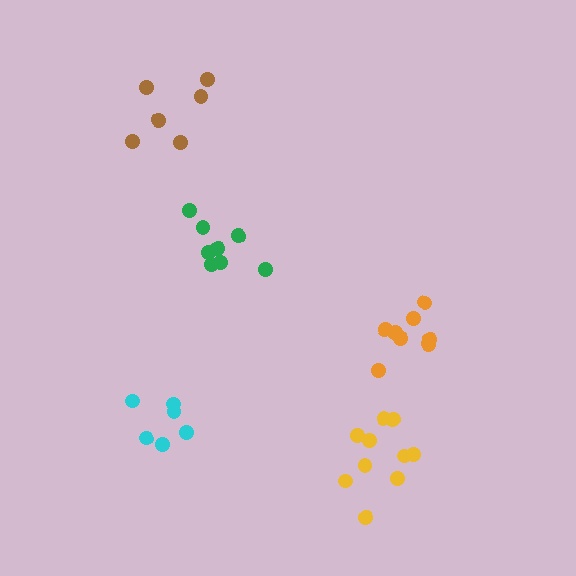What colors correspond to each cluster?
The clusters are colored: orange, green, cyan, brown, yellow.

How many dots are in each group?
Group 1: 8 dots, Group 2: 8 dots, Group 3: 6 dots, Group 4: 6 dots, Group 5: 10 dots (38 total).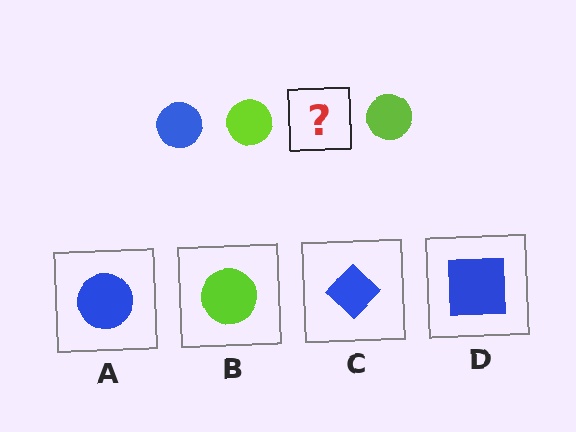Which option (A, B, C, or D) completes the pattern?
A.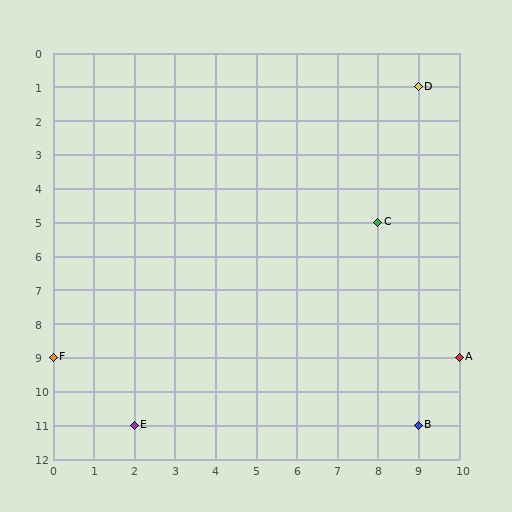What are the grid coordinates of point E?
Point E is at grid coordinates (2, 11).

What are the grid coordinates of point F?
Point F is at grid coordinates (0, 9).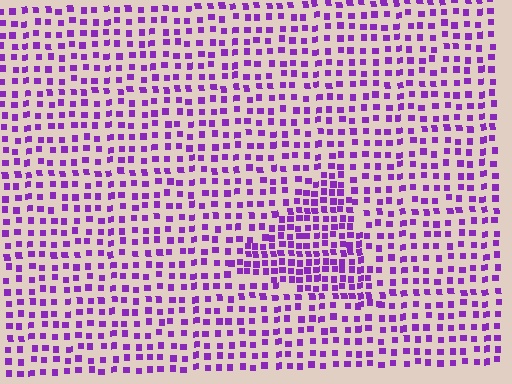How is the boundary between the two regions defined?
The boundary is defined by a change in element density (approximately 1.8x ratio). All elements are the same color, size, and shape.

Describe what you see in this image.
The image contains small purple elements arranged at two different densities. A triangle-shaped region is visible where the elements are more densely packed than the surrounding area.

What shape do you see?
I see a triangle.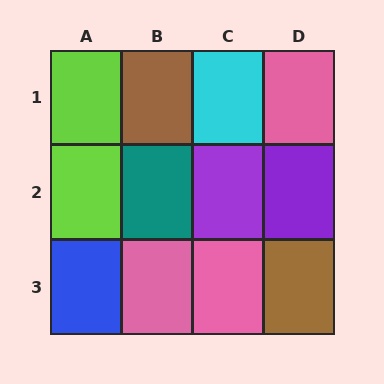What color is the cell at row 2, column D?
Purple.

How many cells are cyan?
1 cell is cyan.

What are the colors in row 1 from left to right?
Lime, brown, cyan, pink.